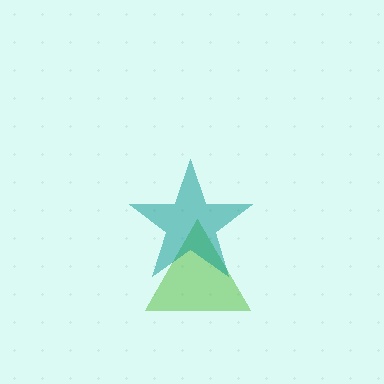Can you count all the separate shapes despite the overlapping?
Yes, there are 2 separate shapes.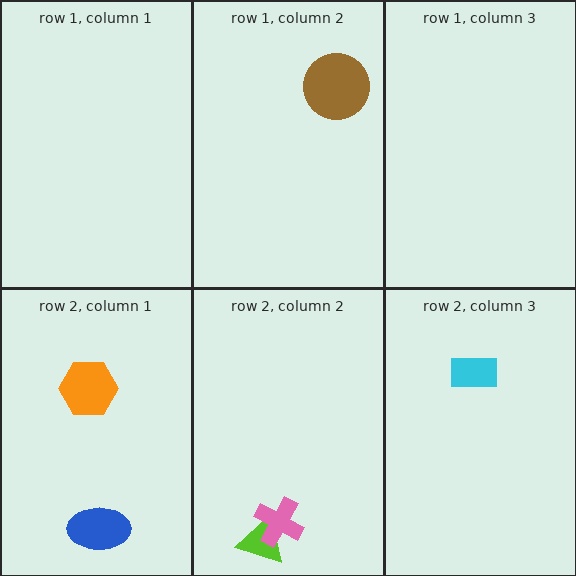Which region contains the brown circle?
The row 1, column 2 region.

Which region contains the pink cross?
The row 2, column 2 region.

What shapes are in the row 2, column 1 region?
The blue ellipse, the orange hexagon.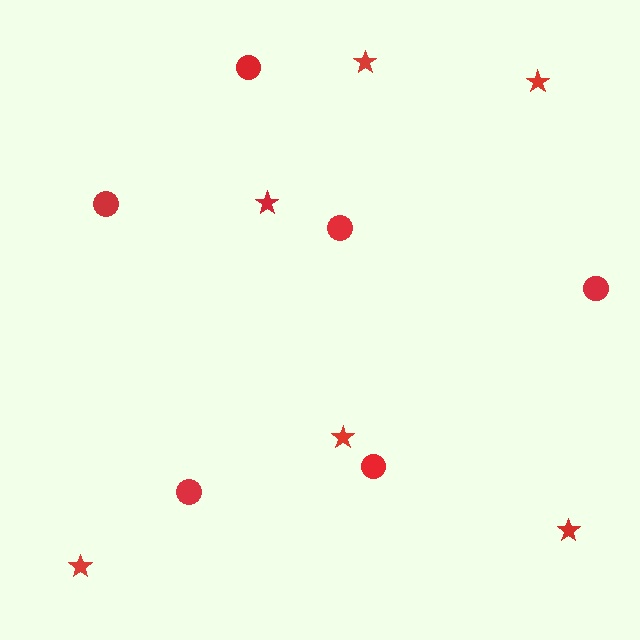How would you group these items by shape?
There are 2 groups: one group of stars (6) and one group of circles (6).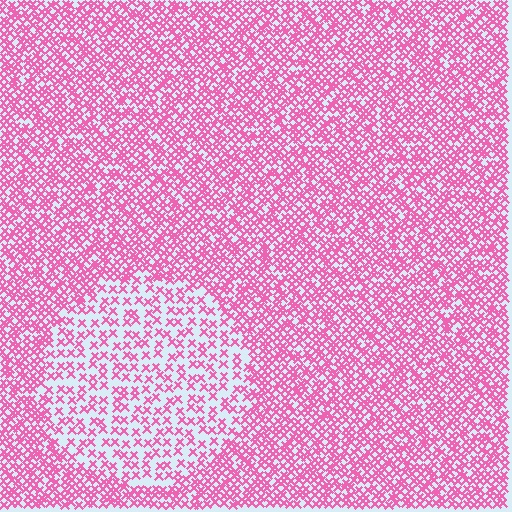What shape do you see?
I see a circle.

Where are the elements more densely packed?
The elements are more densely packed outside the circle boundary.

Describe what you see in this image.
The image contains small pink elements arranged at two different densities. A circle-shaped region is visible where the elements are less densely packed than the surrounding area.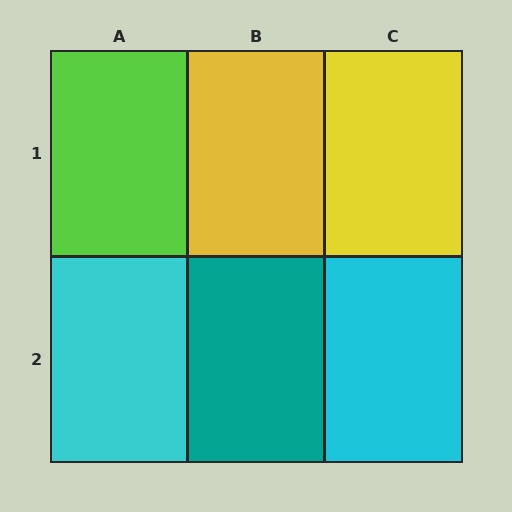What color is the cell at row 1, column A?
Lime.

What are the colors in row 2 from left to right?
Cyan, teal, cyan.